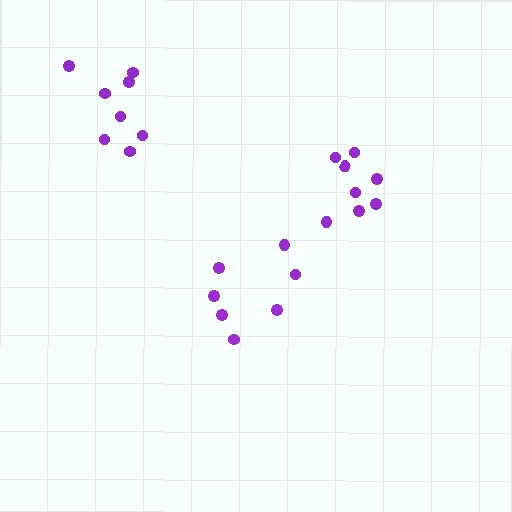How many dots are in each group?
Group 1: 8 dots, Group 2: 8 dots, Group 3: 7 dots (23 total).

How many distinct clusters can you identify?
There are 3 distinct clusters.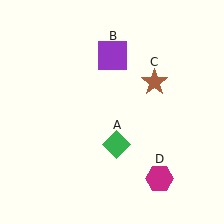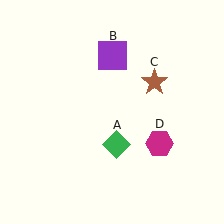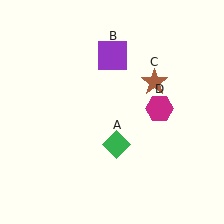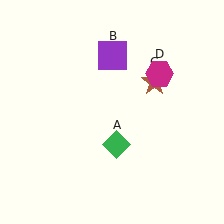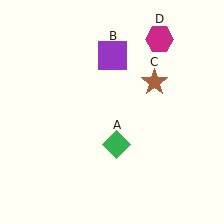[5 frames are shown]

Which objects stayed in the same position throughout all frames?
Green diamond (object A) and purple square (object B) and brown star (object C) remained stationary.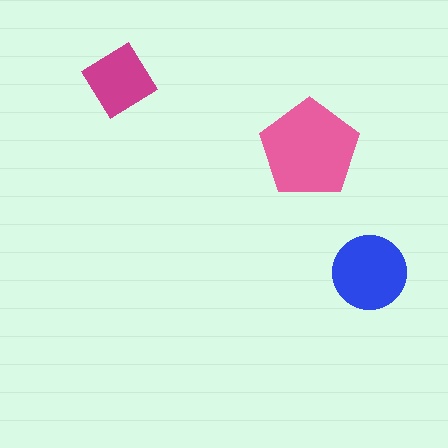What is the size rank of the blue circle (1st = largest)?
2nd.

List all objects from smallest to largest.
The magenta diamond, the blue circle, the pink pentagon.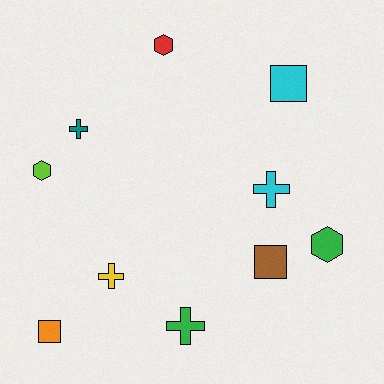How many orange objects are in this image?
There is 1 orange object.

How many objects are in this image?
There are 10 objects.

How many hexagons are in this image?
There are 3 hexagons.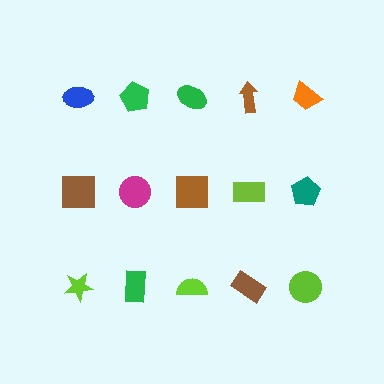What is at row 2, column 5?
A teal pentagon.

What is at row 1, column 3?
A green ellipse.